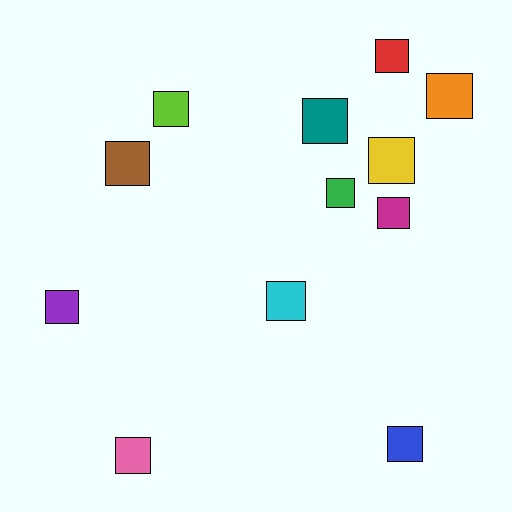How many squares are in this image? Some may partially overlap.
There are 12 squares.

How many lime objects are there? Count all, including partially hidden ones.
There is 1 lime object.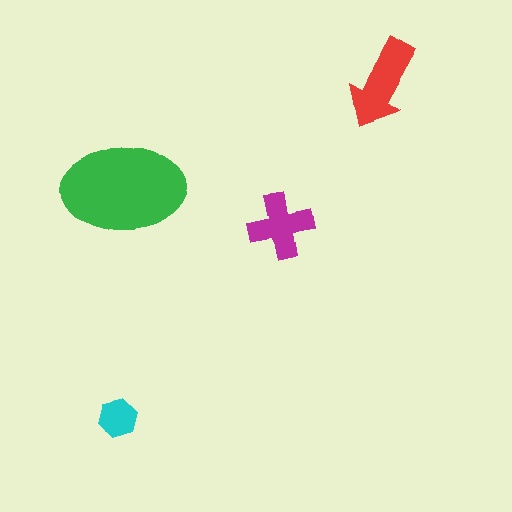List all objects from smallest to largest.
The cyan hexagon, the magenta cross, the red arrow, the green ellipse.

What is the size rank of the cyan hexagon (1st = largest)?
4th.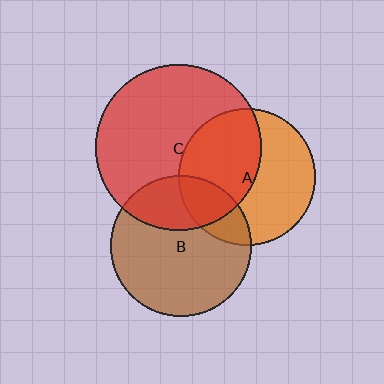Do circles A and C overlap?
Yes.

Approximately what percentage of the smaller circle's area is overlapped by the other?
Approximately 50%.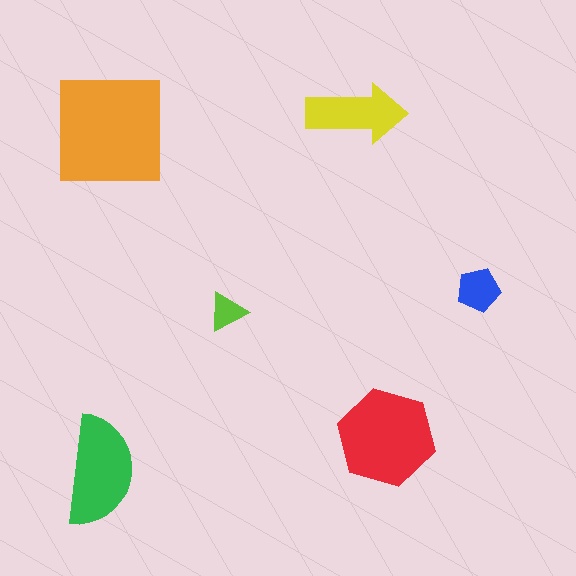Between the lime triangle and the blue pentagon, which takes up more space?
The blue pentagon.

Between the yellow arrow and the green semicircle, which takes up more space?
The green semicircle.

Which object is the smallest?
The lime triangle.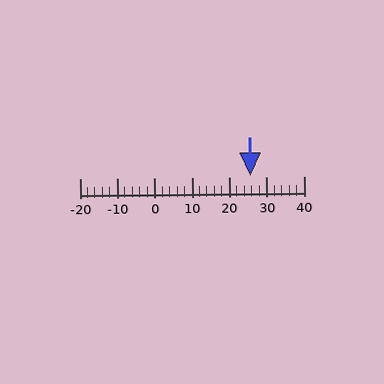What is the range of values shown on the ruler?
The ruler shows values from -20 to 40.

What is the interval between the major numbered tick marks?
The major tick marks are spaced 10 units apart.